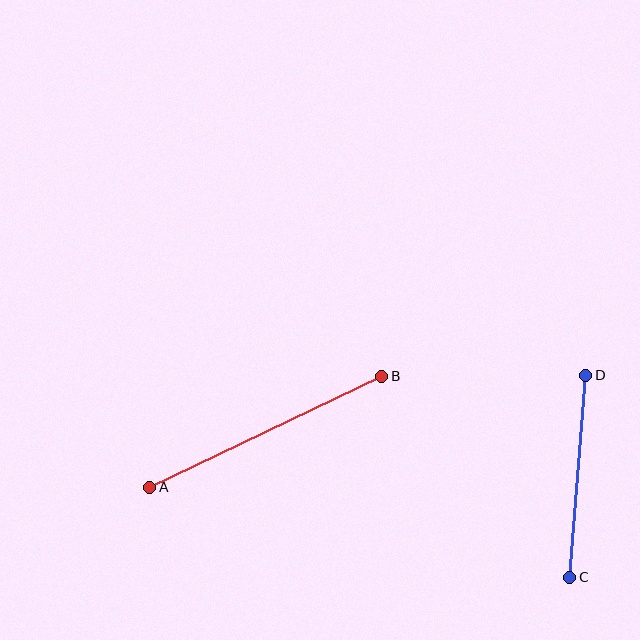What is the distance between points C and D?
The distance is approximately 203 pixels.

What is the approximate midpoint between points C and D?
The midpoint is at approximately (578, 476) pixels.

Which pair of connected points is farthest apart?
Points A and B are farthest apart.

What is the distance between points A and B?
The distance is approximately 257 pixels.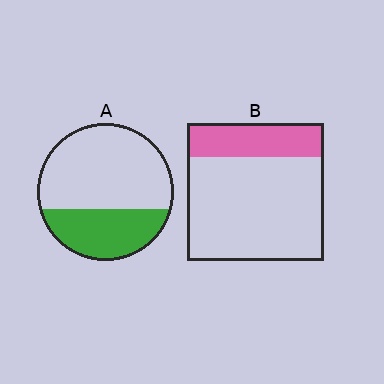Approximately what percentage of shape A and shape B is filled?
A is approximately 35% and B is approximately 25%.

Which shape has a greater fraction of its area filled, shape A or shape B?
Shape A.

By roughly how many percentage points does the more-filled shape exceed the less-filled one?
By roughly 10 percentage points (A over B).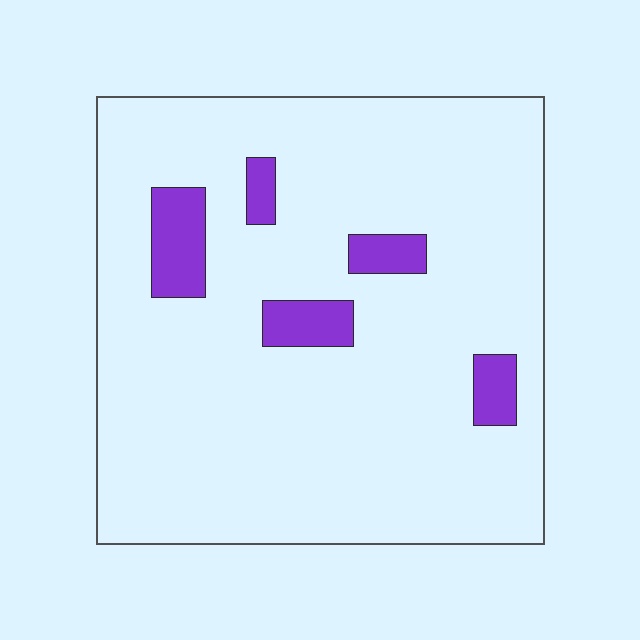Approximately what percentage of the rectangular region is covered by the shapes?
Approximately 10%.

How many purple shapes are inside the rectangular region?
5.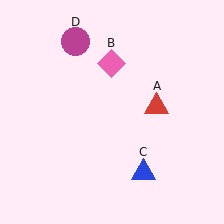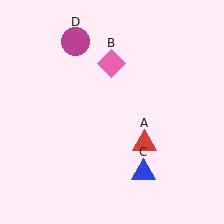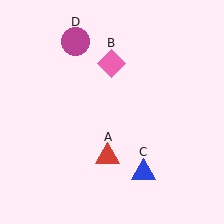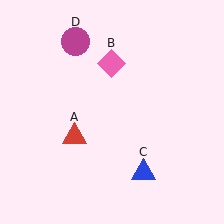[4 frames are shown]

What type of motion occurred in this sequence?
The red triangle (object A) rotated clockwise around the center of the scene.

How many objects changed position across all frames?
1 object changed position: red triangle (object A).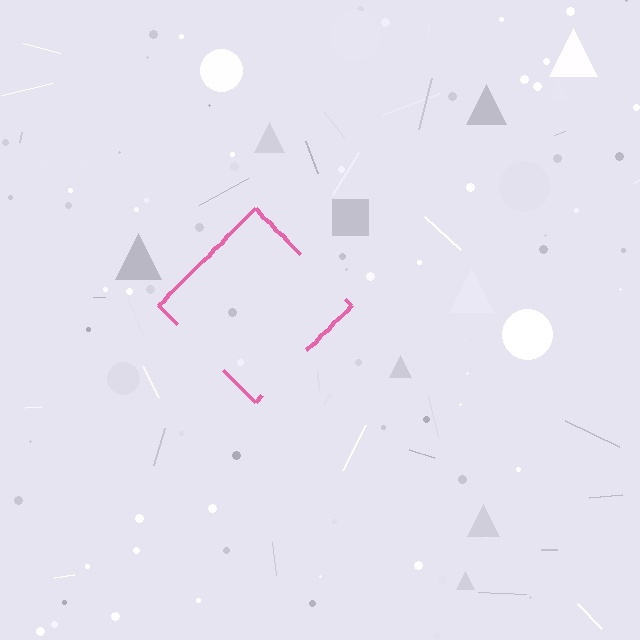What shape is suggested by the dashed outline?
The dashed outline suggests a diamond.